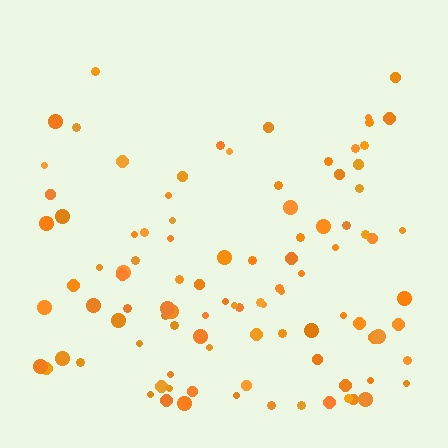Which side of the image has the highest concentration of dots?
The bottom.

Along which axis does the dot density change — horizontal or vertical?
Vertical.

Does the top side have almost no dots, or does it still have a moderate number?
Still a moderate number, just noticeably fewer than the bottom.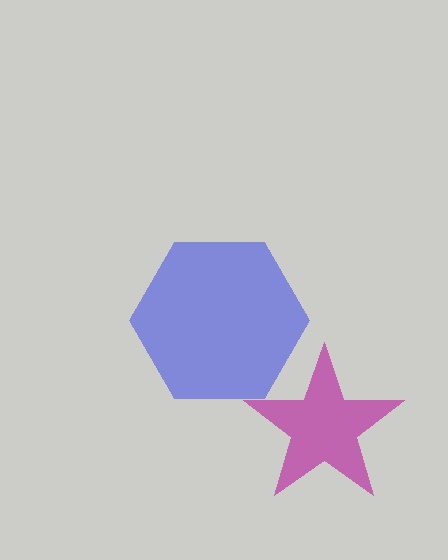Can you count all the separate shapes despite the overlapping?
Yes, there are 2 separate shapes.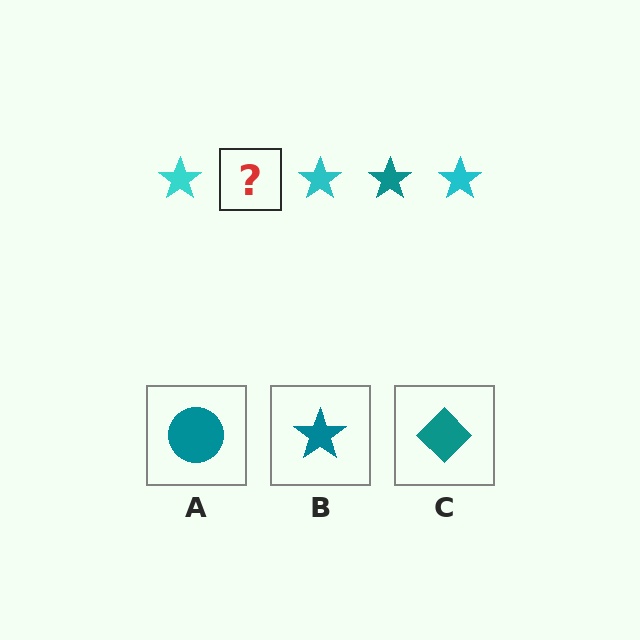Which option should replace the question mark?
Option B.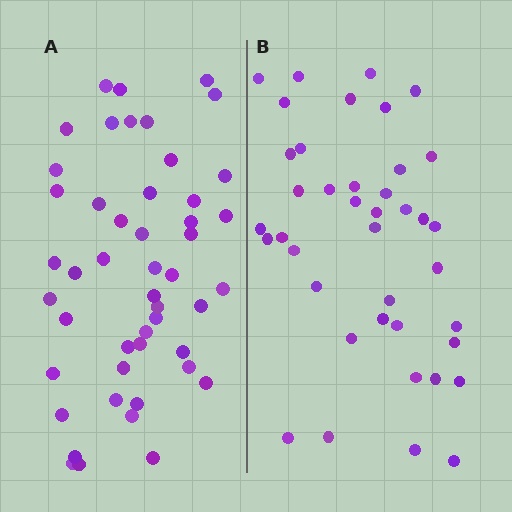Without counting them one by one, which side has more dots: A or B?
Region A (the left region) has more dots.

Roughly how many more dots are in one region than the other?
Region A has roughly 8 or so more dots than region B.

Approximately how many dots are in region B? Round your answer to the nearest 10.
About 40 dots.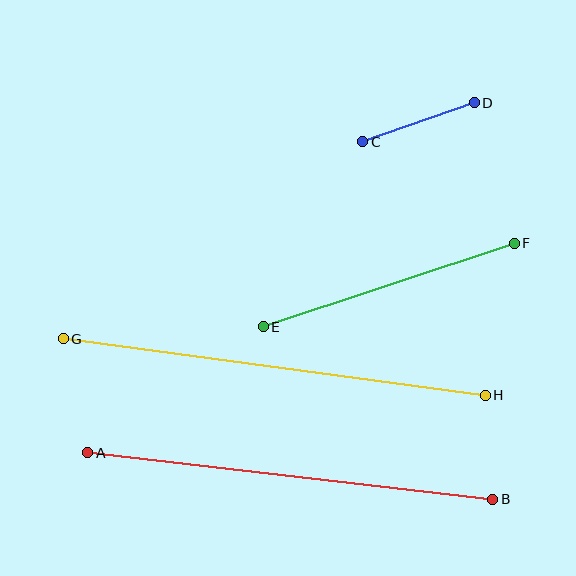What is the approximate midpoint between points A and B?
The midpoint is at approximately (290, 476) pixels.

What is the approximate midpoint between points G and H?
The midpoint is at approximately (274, 367) pixels.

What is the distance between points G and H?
The distance is approximately 426 pixels.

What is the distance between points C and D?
The distance is approximately 118 pixels.